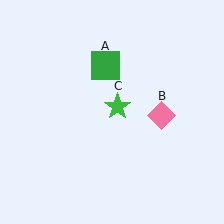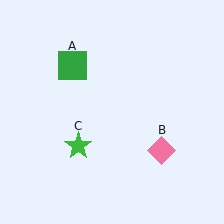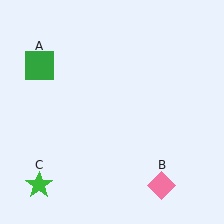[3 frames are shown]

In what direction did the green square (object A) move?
The green square (object A) moved left.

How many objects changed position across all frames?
3 objects changed position: green square (object A), pink diamond (object B), green star (object C).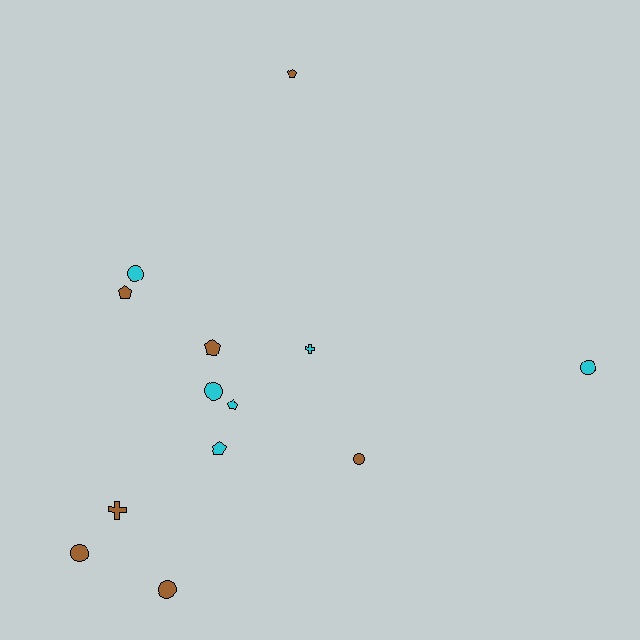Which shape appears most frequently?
Circle, with 6 objects.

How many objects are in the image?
There are 13 objects.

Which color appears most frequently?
Brown, with 7 objects.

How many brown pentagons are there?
There are 3 brown pentagons.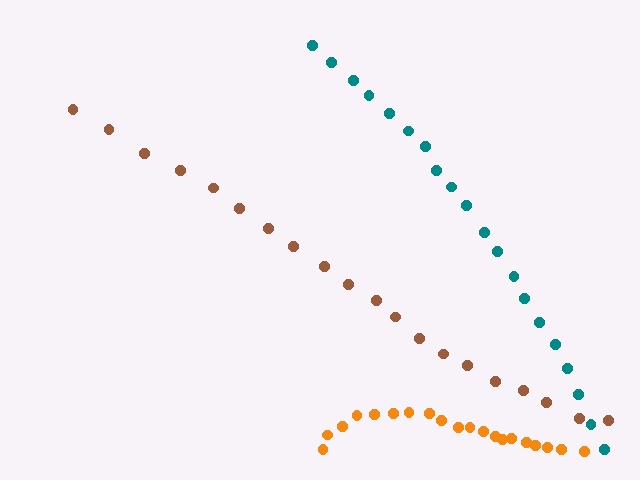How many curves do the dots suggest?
There are 3 distinct paths.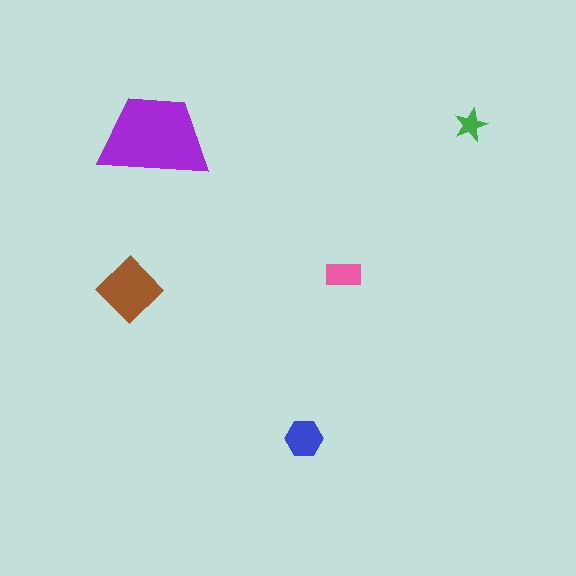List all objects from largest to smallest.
The purple trapezoid, the brown diamond, the blue hexagon, the pink rectangle, the green star.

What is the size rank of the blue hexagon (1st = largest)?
3rd.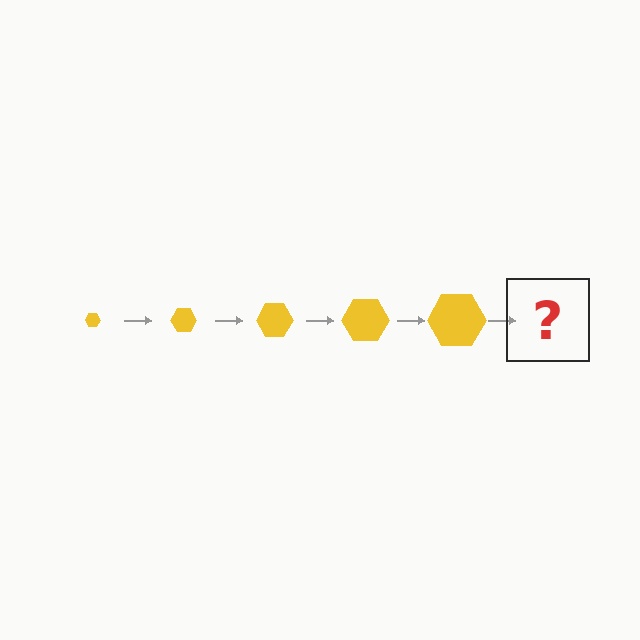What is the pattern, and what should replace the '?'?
The pattern is that the hexagon gets progressively larger each step. The '?' should be a yellow hexagon, larger than the previous one.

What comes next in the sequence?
The next element should be a yellow hexagon, larger than the previous one.